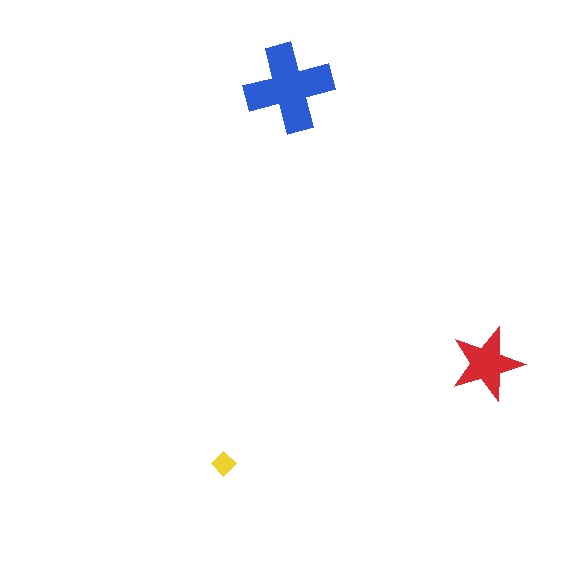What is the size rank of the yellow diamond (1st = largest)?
3rd.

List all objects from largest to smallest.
The blue cross, the red star, the yellow diamond.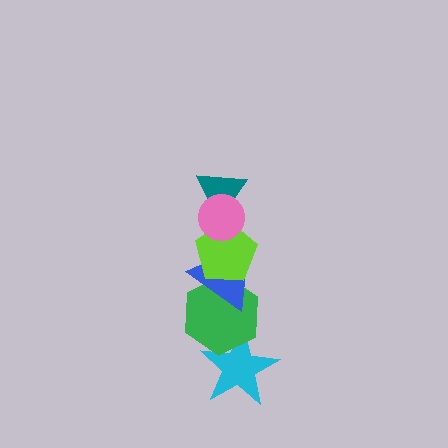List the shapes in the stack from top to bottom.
From top to bottom: the pink circle, the teal triangle, the lime pentagon, the blue triangle, the green hexagon, the cyan star.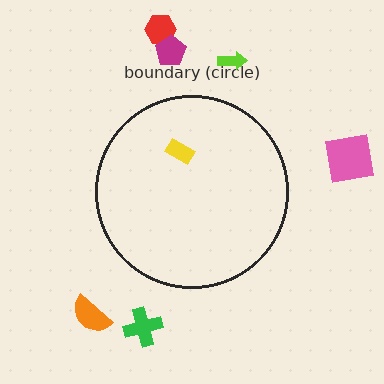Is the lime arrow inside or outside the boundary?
Outside.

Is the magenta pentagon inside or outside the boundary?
Outside.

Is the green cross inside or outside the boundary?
Outside.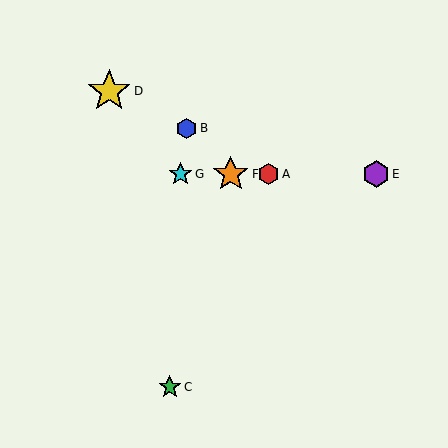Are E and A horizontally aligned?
Yes, both are at y≈174.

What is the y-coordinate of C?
Object C is at y≈387.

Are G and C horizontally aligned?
No, G is at y≈174 and C is at y≈387.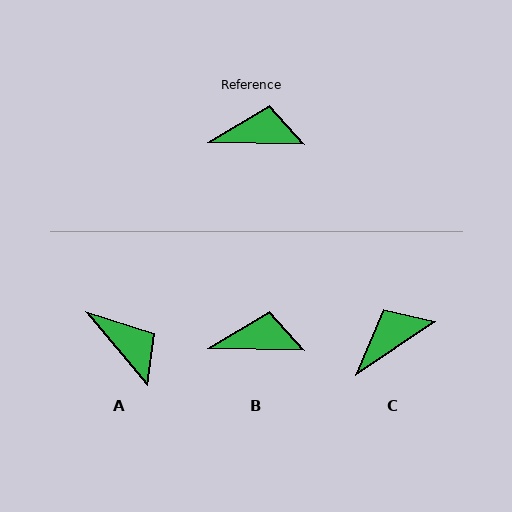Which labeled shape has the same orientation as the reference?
B.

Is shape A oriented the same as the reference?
No, it is off by about 49 degrees.